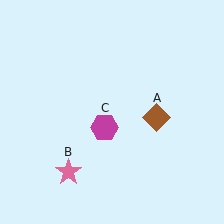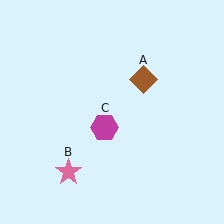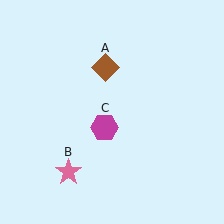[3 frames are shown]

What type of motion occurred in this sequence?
The brown diamond (object A) rotated counterclockwise around the center of the scene.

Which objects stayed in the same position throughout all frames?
Pink star (object B) and magenta hexagon (object C) remained stationary.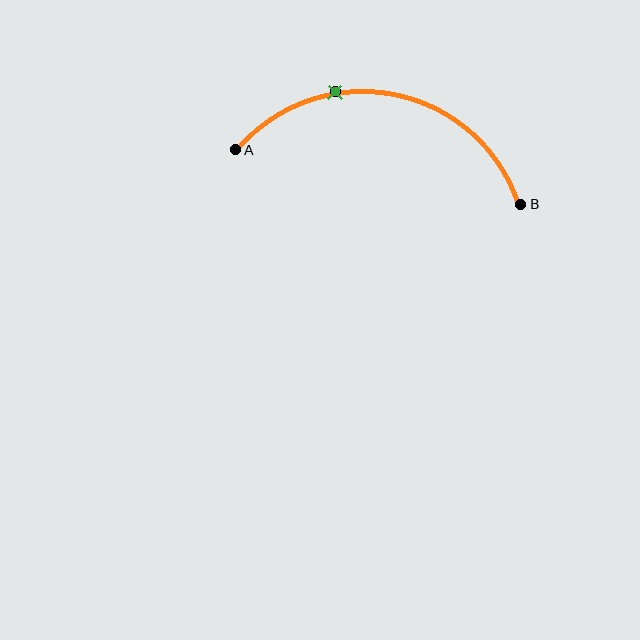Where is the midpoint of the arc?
The arc midpoint is the point on the curve farthest from the straight line joining A and B. It sits above that line.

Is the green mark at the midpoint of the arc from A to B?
No. The green mark lies on the arc but is closer to endpoint A. The arc midpoint would be at the point on the curve equidistant along the arc from both A and B.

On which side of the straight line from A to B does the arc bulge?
The arc bulges above the straight line connecting A and B.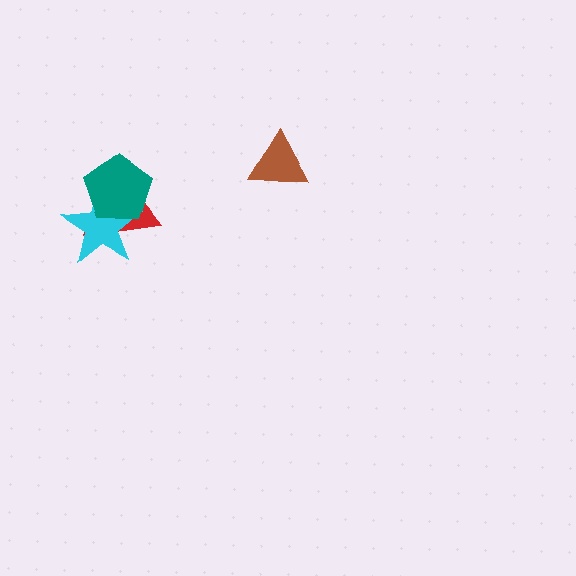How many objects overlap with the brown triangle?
0 objects overlap with the brown triangle.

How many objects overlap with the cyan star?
2 objects overlap with the cyan star.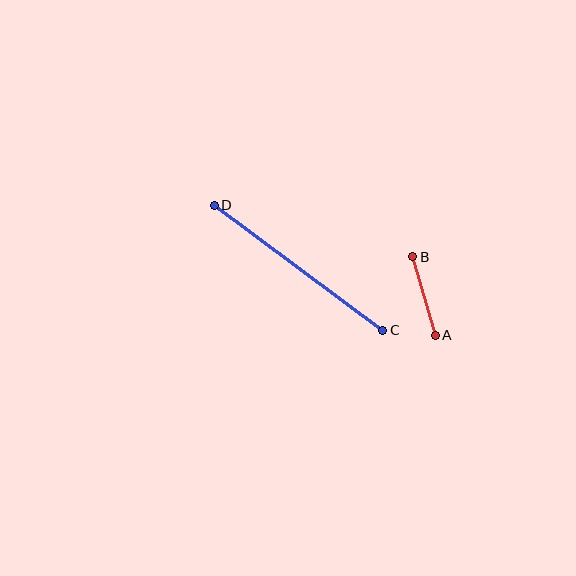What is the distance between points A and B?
The distance is approximately 81 pixels.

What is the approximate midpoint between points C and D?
The midpoint is at approximately (298, 268) pixels.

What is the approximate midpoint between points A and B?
The midpoint is at approximately (424, 296) pixels.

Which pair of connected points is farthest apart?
Points C and D are farthest apart.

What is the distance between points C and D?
The distance is approximately 210 pixels.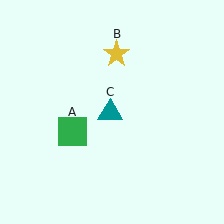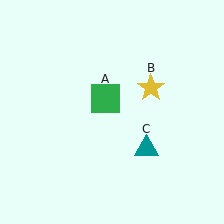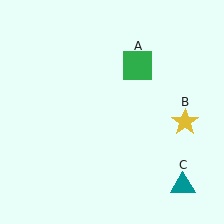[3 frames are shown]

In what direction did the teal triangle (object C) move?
The teal triangle (object C) moved down and to the right.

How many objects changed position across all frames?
3 objects changed position: green square (object A), yellow star (object B), teal triangle (object C).